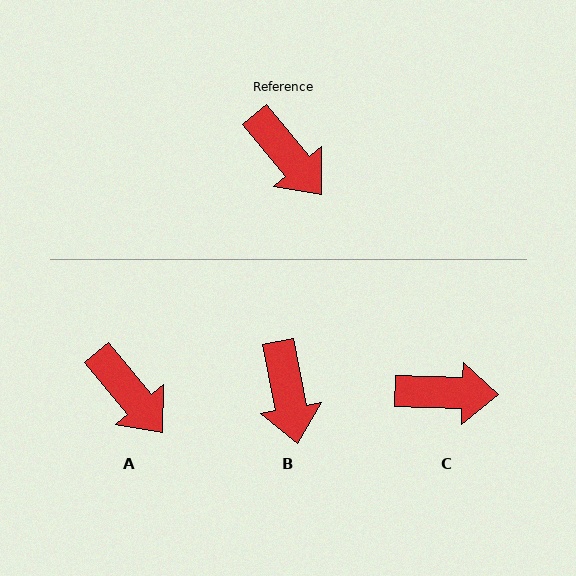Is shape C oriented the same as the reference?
No, it is off by about 49 degrees.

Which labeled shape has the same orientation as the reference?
A.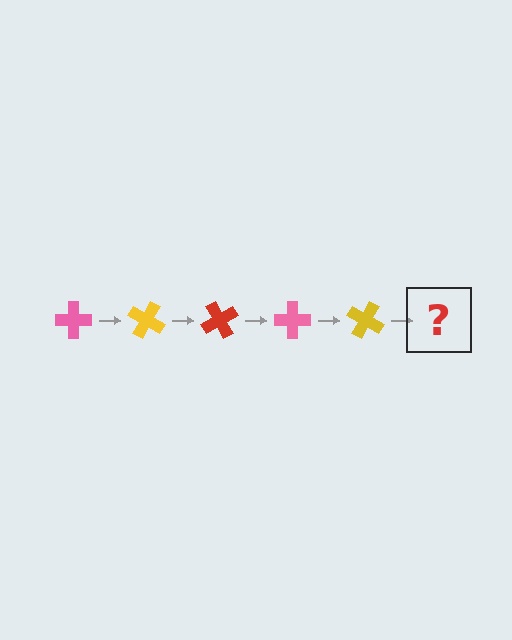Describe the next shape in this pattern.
It should be a red cross, rotated 150 degrees from the start.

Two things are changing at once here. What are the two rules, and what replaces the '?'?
The two rules are that it rotates 30 degrees each step and the color cycles through pink, yellow, and red. The '?' should be a red cross, rotated 150 degrees from the start.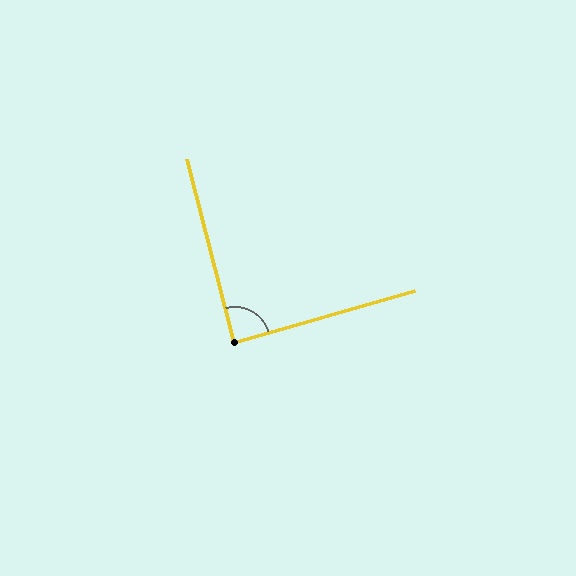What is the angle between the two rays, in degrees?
Approximately 88 degrees.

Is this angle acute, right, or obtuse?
It is approximately a right angle.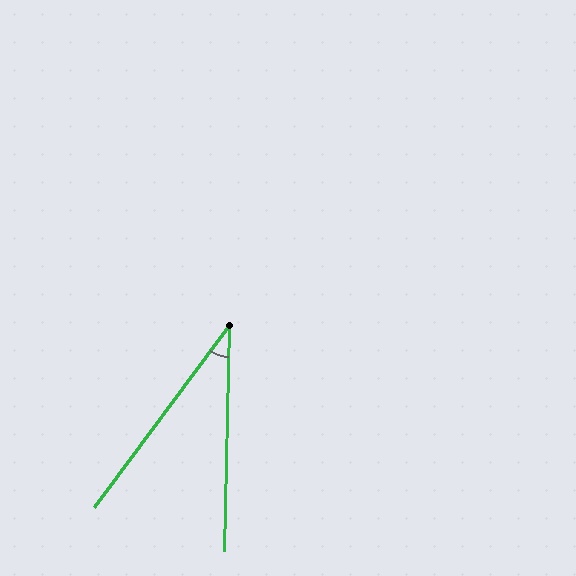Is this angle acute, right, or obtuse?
It is acute.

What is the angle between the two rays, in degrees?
Approximately 35 degrees.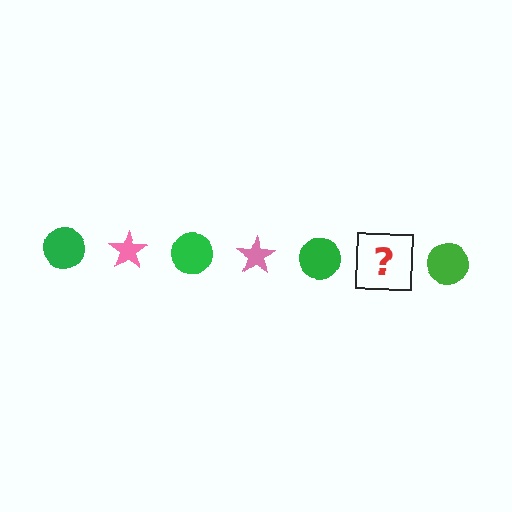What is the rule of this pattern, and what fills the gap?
The rule is that the pattern alternates between green circle and pink star. The gap should be filled with a pink star.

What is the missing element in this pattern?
The missing element is a pink star.